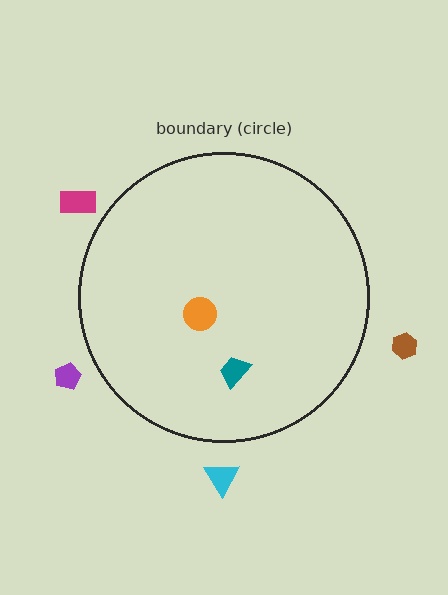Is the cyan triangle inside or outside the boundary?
Outside.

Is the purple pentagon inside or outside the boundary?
Outside.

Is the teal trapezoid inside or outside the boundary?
Inside.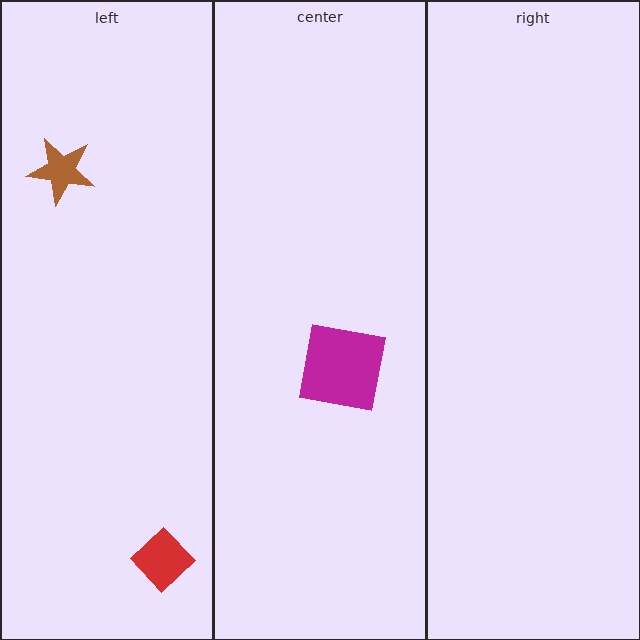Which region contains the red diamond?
The left region.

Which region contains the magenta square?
The center region.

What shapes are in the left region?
The brown star, the red diamond.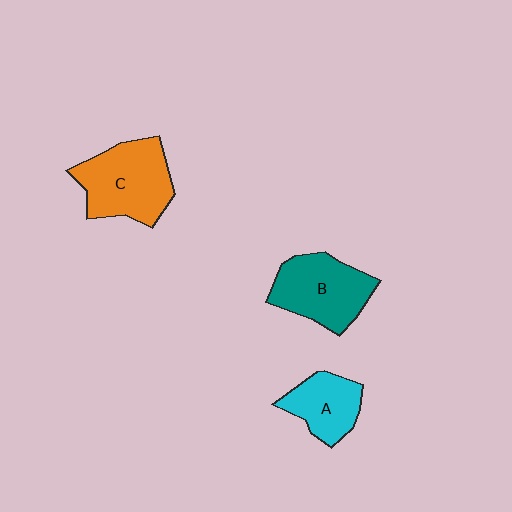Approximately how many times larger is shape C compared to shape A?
Approximately 1.6 times.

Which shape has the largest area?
Shape C (orange).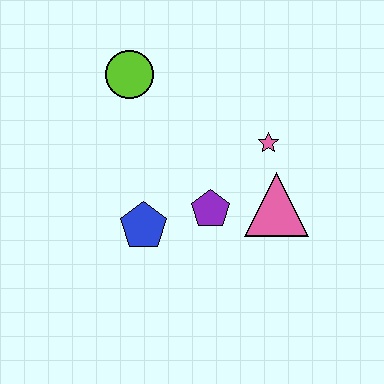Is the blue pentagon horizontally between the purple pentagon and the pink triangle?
No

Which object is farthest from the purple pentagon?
The lime circle is farthest from the purple pentagon.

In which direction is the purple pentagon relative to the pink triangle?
The purple pentagon is to the left of the pink triangle.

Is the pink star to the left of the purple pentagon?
No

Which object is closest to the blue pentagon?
The purple pentagon is closest to the blue pentagon.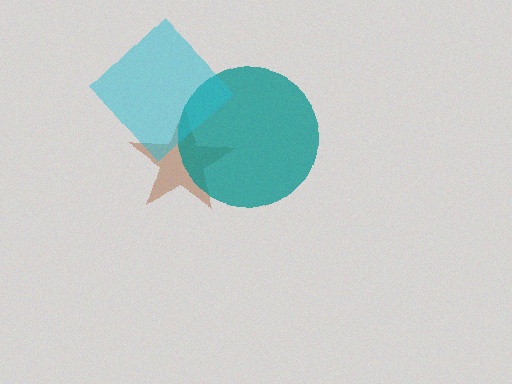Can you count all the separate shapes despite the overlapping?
Yes, there are 3 separate shapes.